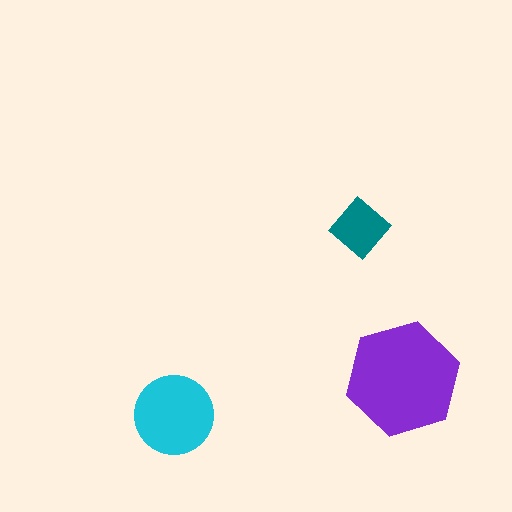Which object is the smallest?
The teal diamond.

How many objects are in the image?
There are 3 objects in the image.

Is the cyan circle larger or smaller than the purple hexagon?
Smaller.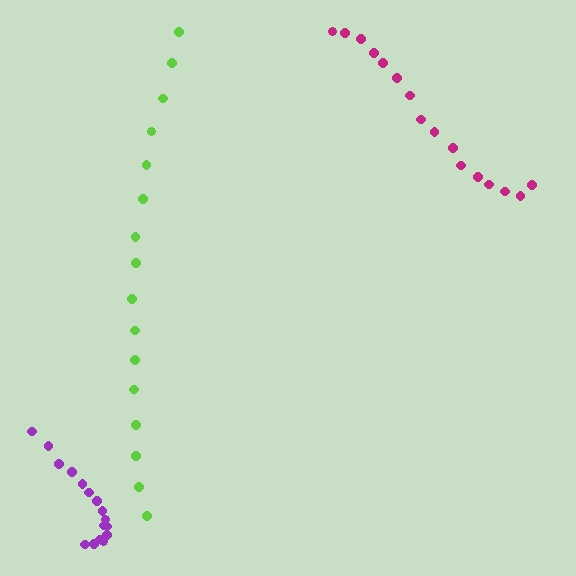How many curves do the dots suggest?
There are 3 distinct paths.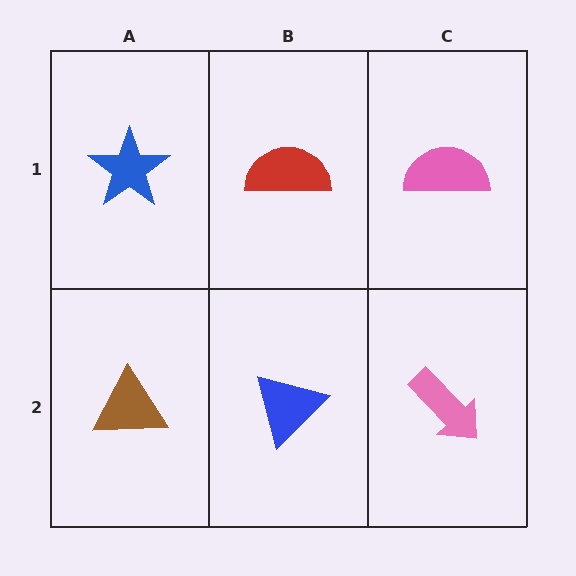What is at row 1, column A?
A blue star.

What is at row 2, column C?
A pink arrow.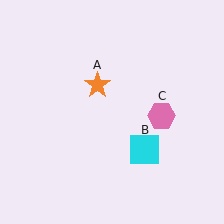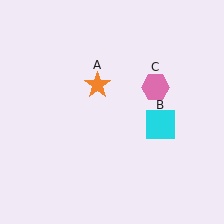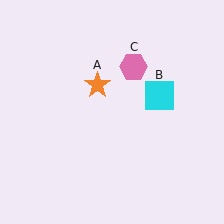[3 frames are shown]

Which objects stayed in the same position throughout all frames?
Orange star (object A) remained stationary.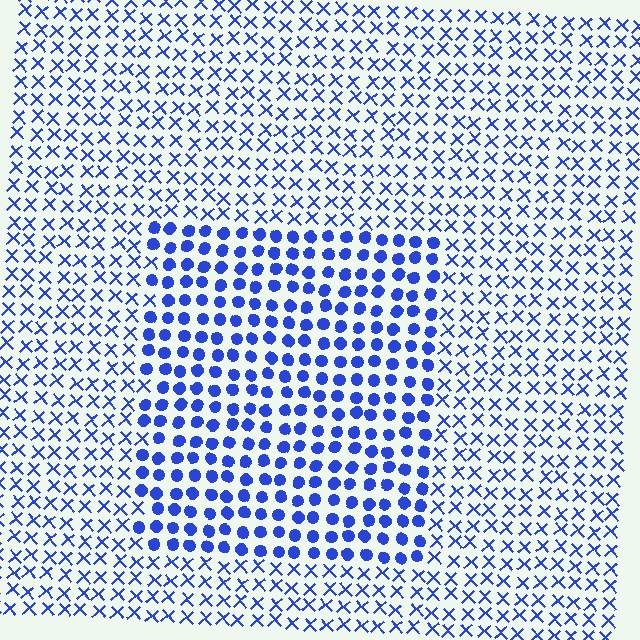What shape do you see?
I see a rectangle.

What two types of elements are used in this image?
The image uses circles inside the rectangle region and X marks outside it.